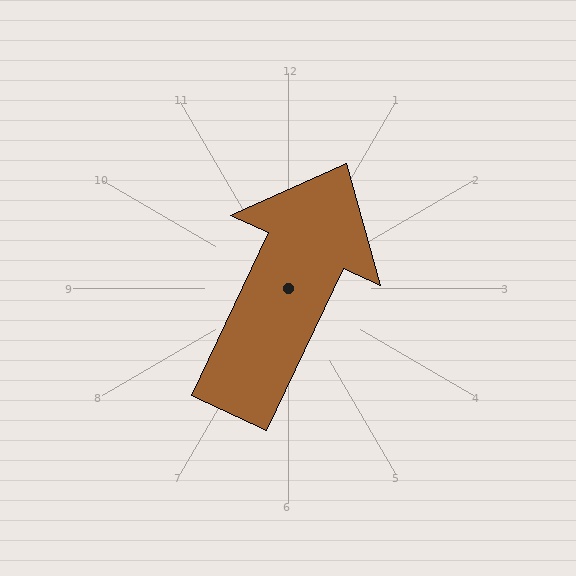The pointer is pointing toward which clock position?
Roughly 1 o'clock.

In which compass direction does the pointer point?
Northeast.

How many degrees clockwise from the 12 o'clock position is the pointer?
Approximately 25 degrees.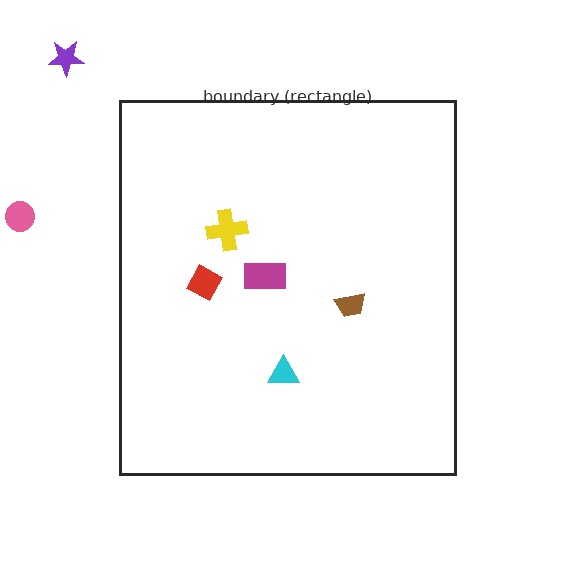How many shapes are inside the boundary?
5 inside, 2 outside.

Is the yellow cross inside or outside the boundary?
Inside.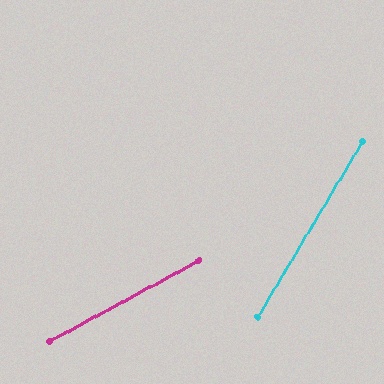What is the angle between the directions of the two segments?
Approximately 31 degrees.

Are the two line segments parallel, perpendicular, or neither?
Neither parallel nor perpendicular — they differ by about 31°.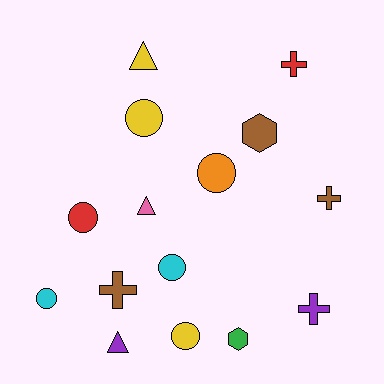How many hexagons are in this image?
There are 2 hexagons.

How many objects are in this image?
There are 15 objects.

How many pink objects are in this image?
There is 1 pink object.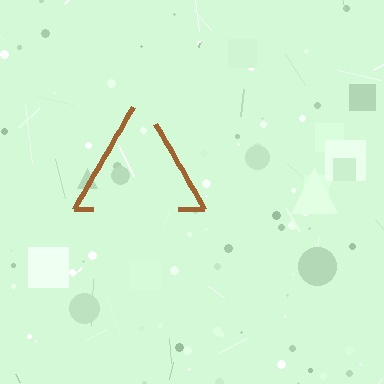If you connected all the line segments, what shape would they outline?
They would outline a triangle.